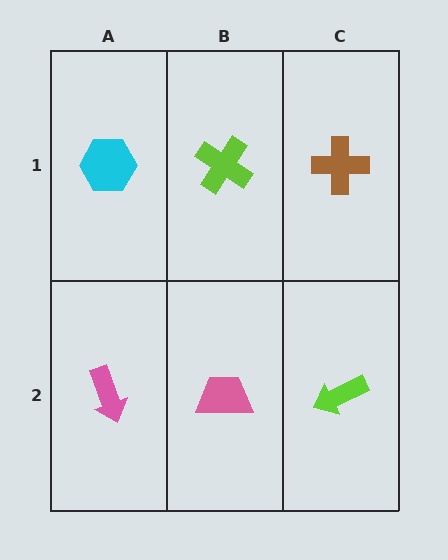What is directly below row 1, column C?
A lime arrow.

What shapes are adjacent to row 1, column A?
A pink arrow (row 2, column A), a lime cross (row 1, column B).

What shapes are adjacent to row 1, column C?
A lime arrow (row 2, column C), a lime cross (row 1, column B).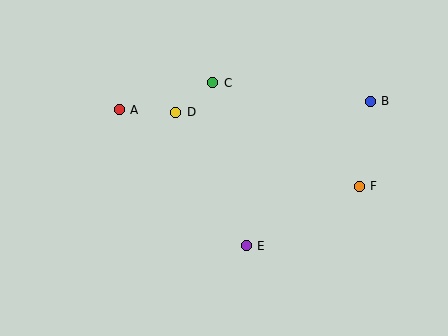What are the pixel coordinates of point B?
Point B is at (370, 101).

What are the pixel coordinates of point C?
Point C is at (213, 83).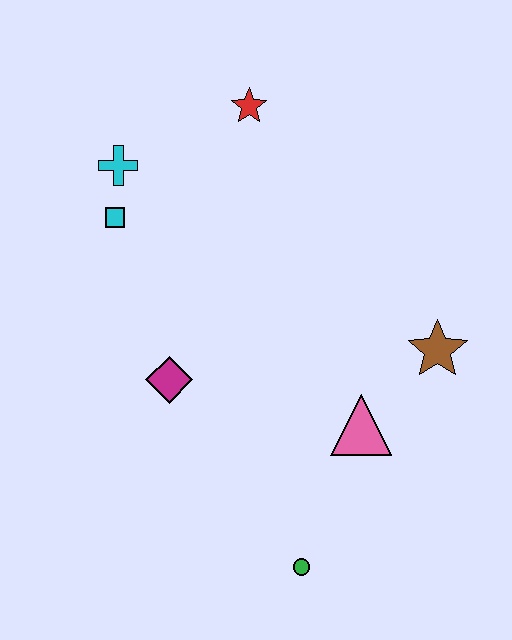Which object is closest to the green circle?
The pink triangle is closest to the green circle.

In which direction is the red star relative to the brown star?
The red star is above the brown star.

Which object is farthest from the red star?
The green circle is farthest from the red star.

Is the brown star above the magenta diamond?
Yes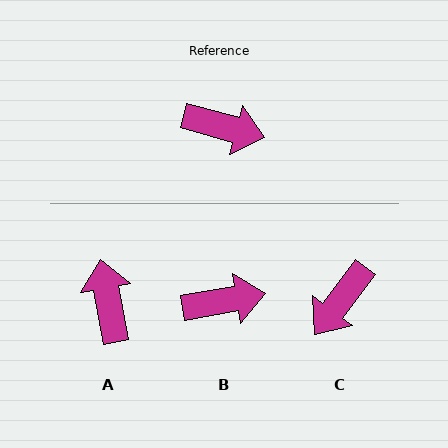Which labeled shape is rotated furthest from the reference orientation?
A, about 116 degrees away.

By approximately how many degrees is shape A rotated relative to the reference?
Approximately 116 degrees counter-clockwise.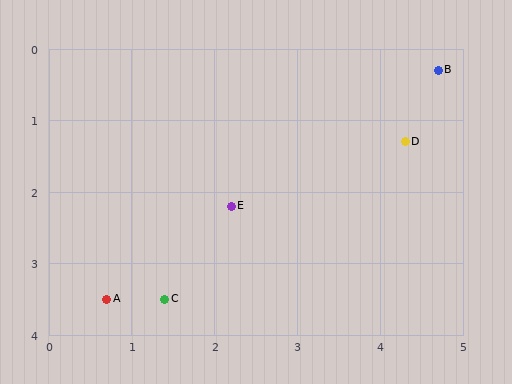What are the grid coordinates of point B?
Point B is at approximately (4.7, 0.3).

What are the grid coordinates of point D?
Point D is at approximately (4.3, 1.3).